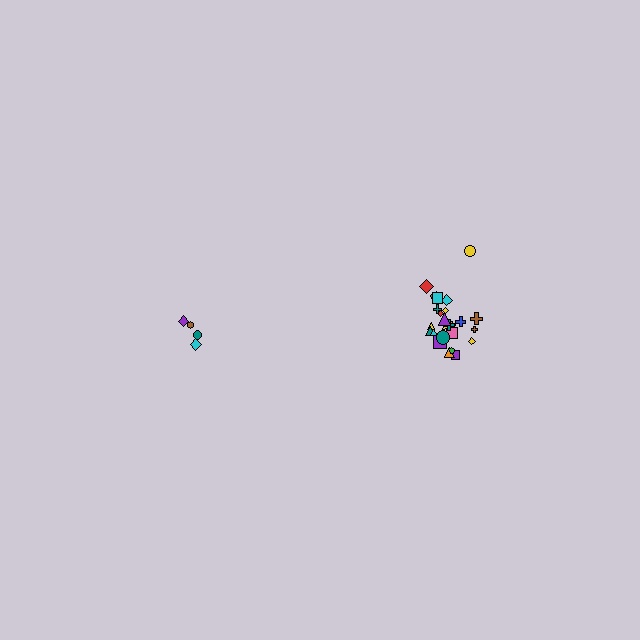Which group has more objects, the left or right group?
The right group.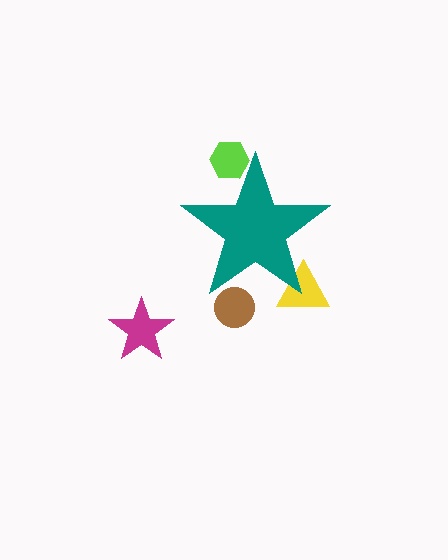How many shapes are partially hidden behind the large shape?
3 shapes are partially hidden.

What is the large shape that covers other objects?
A teal star.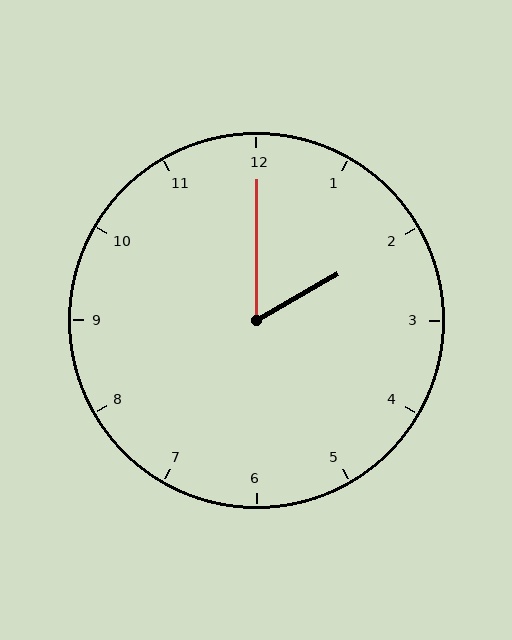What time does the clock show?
2:00.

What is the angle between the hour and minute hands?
Approximately 60 degrees.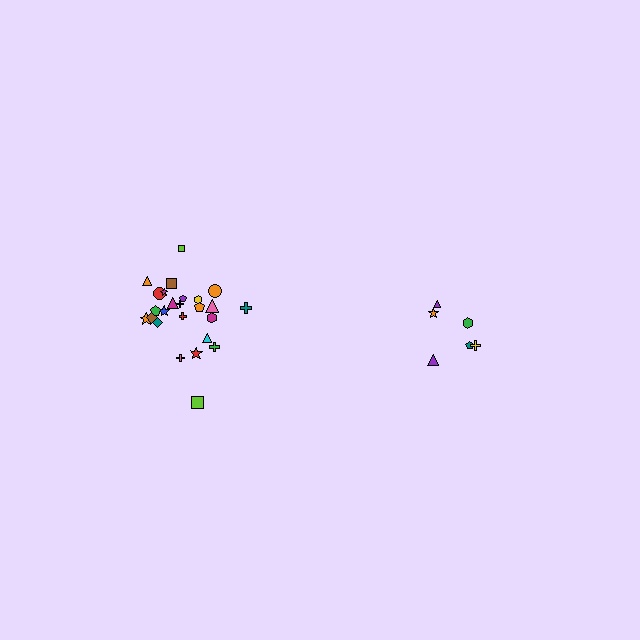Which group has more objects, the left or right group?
The left group.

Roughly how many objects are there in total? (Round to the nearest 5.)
Roughly 30 objects in total.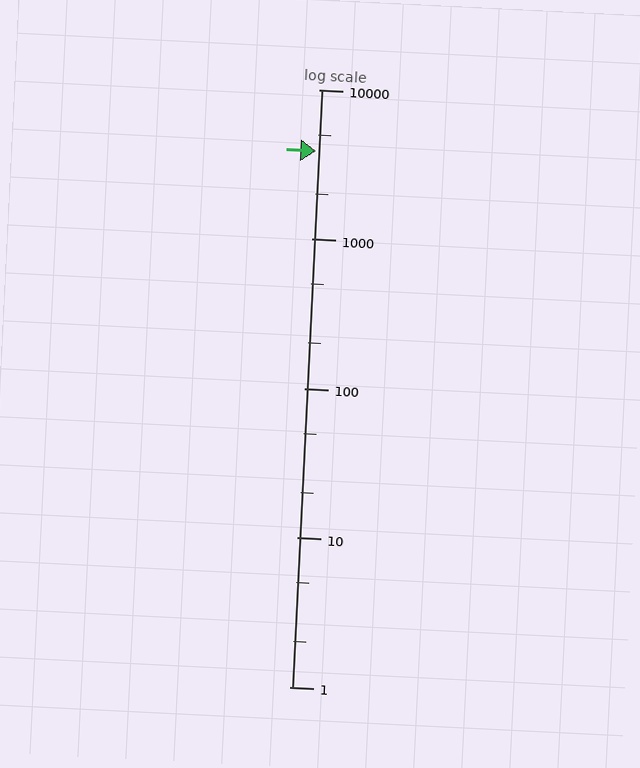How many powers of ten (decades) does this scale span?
The scale spans 4 decades, from 1 to 10000.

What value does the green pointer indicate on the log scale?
The pointer indicates approximately 3900.